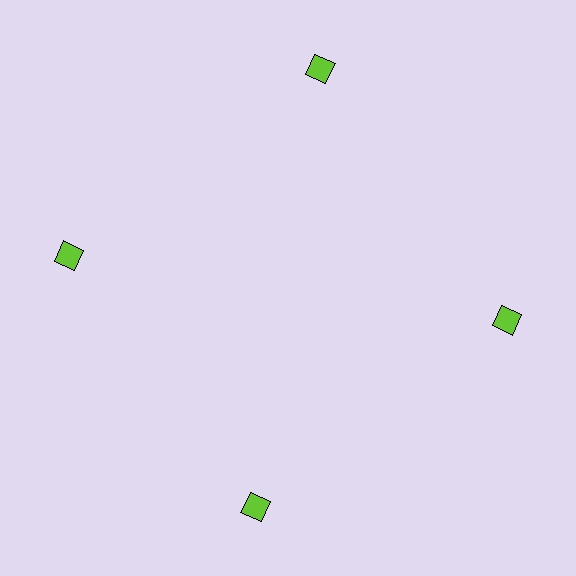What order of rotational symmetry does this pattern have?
This pattern has 4-fold rotational symmetry.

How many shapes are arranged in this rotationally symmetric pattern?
There are 4 shapes, arranged in 4 groups of 1.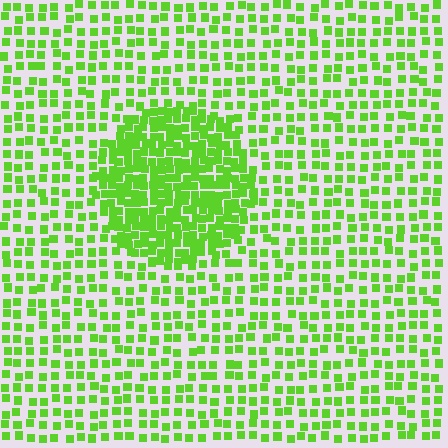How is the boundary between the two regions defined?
The boundary is defined by a change in element density (approximately 2.2x ratio). All elements are the same color, size, and shape.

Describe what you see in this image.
The image contains small lime elements arranged at two different densities. A circle-shaped region is visible where the elements are more densely packed than the surrounding area.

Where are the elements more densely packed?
The elements are more densely packed inside the circle boundary.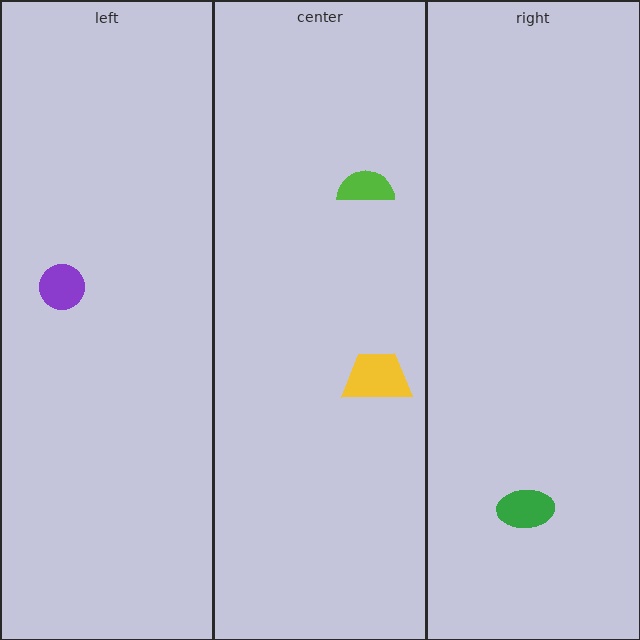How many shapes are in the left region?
1.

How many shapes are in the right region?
1.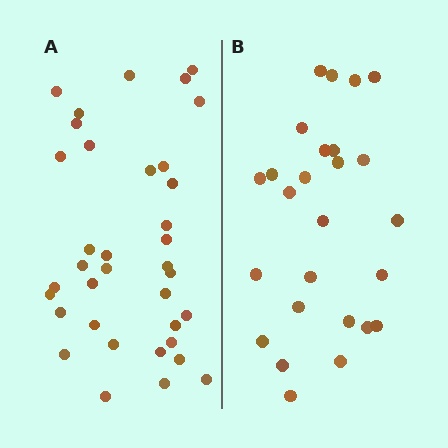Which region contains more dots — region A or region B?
Region A (the left region) has more dots.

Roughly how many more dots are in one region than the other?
Region A has roughly 10 or so more dots than region B.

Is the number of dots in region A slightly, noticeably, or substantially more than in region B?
Region A has noticeably more, but not dramatically so. The ratio is roughly 1.4 to 1.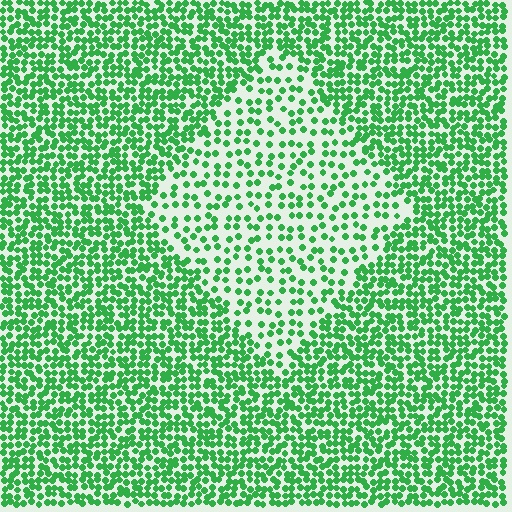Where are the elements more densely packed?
The elements are more densely packed outside the diamond boundary.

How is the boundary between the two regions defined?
The boundary is defined by a change in element density (approximately 2.1x ratio). All elements are the same color, size, and shape.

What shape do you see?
I see a diamond.